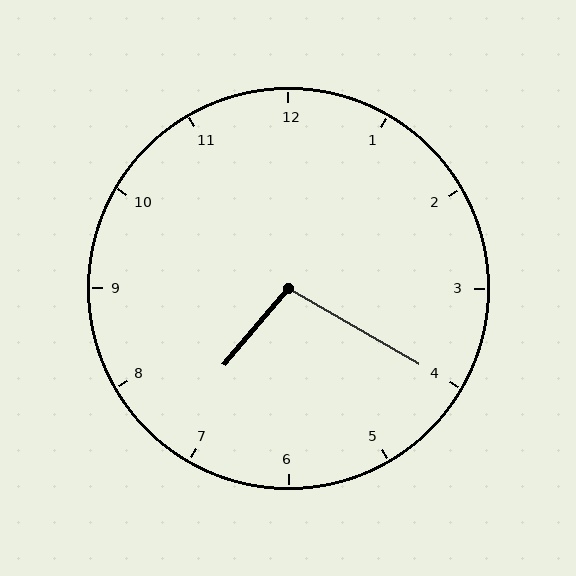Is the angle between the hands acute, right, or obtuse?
It is obtuse.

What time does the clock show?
7:20.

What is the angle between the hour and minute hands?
Approximately 100 degrees.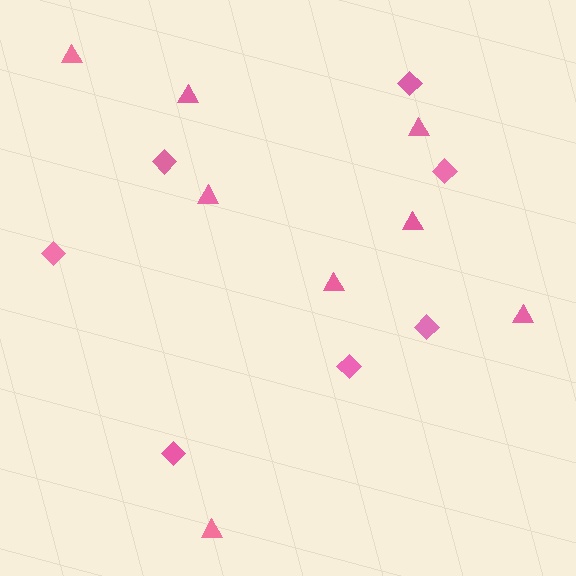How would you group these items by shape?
There are 2 groups: one group of diamonds (7) and one group of triangles (8).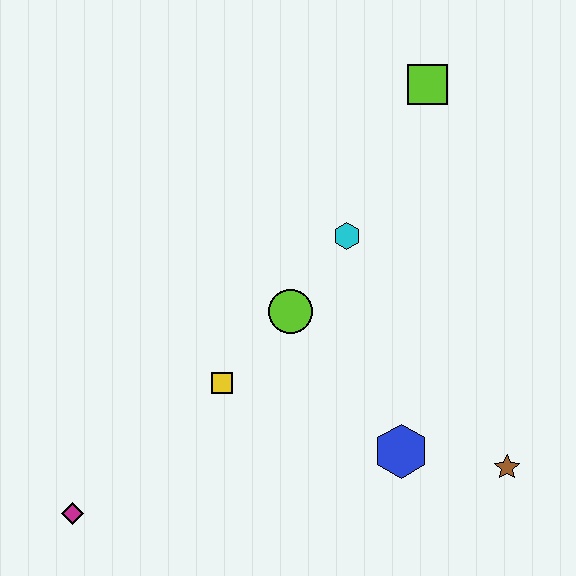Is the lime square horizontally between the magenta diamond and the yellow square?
No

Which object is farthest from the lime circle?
The magenta diamond is farthest from the lime circle.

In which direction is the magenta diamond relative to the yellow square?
The magenta diamond is to the left of the yellow square.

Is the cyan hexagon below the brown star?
No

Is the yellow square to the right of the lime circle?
No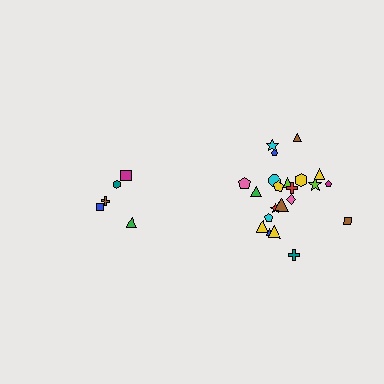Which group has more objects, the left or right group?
The right group.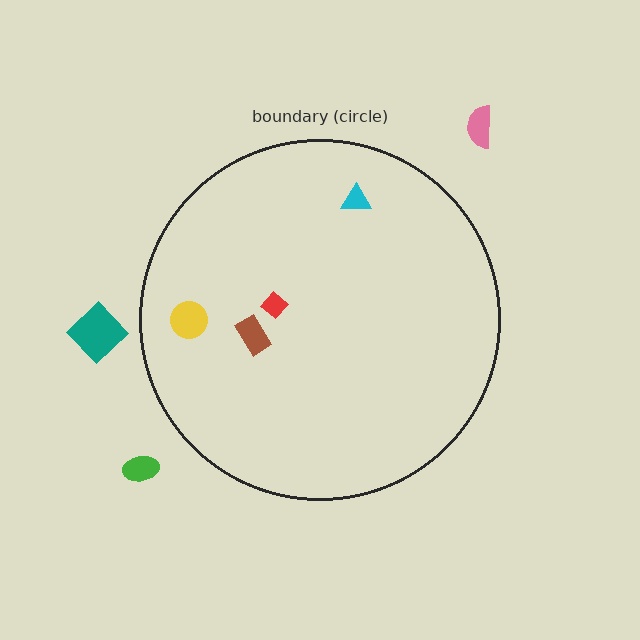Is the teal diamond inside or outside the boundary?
Outside.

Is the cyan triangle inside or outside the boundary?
Inside.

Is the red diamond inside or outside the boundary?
Inside.